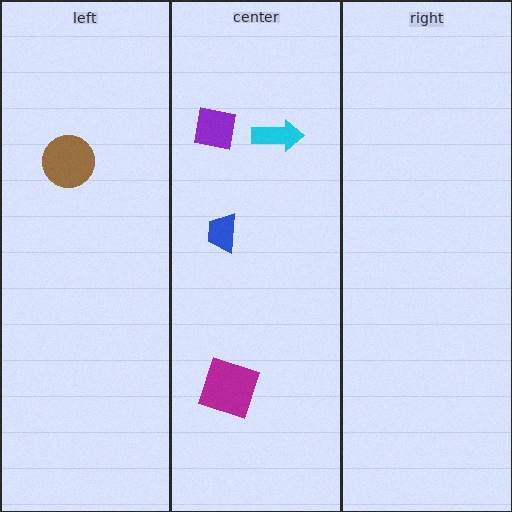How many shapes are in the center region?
4.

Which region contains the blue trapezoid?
The center region.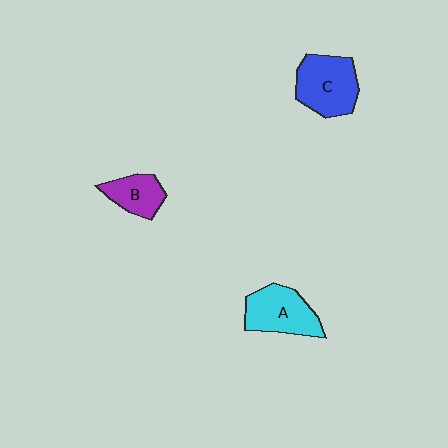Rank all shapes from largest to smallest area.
From largest to smallest: C (blue), A (cyan), B (purple).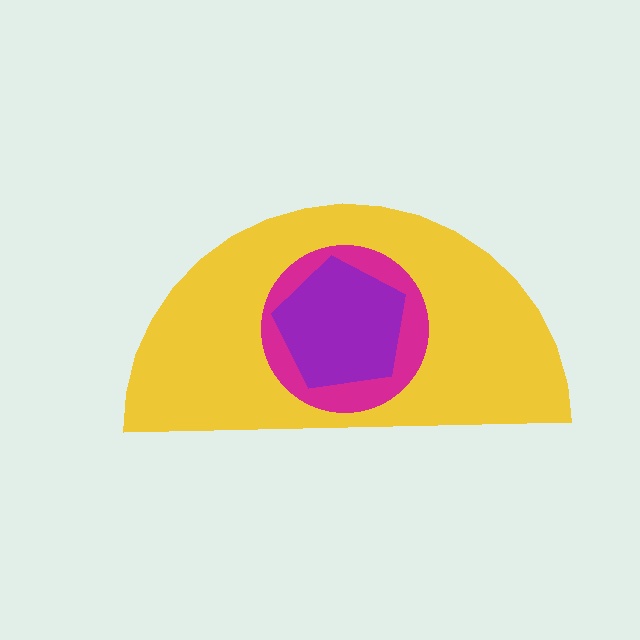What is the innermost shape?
The purple pentagon.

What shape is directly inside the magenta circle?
The purple pentagon.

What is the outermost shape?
The yellow semicircle.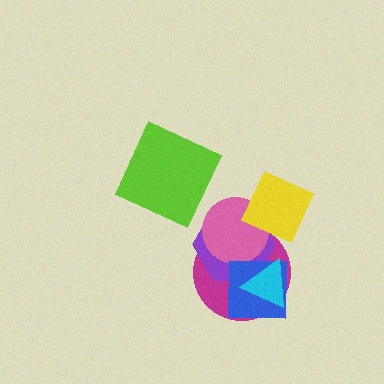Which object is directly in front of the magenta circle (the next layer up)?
The purple hexagon is directly in front of the magenta circle.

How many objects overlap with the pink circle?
3 objects overlap with the pink circle.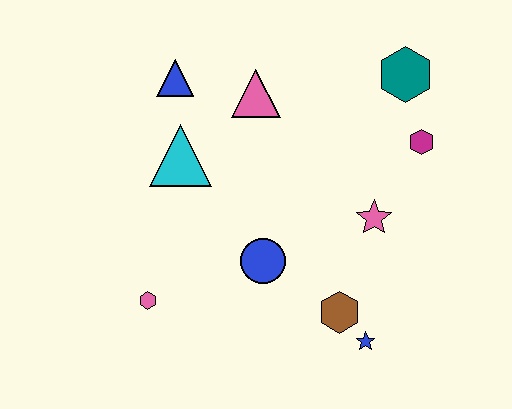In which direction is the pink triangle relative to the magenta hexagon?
The pink triangle is to the left of the magenta hexagon.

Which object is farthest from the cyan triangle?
The blue star is farthest from the cyan triangle.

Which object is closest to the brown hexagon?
The blue star is closest to the brown hexagon.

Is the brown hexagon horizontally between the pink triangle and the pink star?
Yes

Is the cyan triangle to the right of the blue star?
No